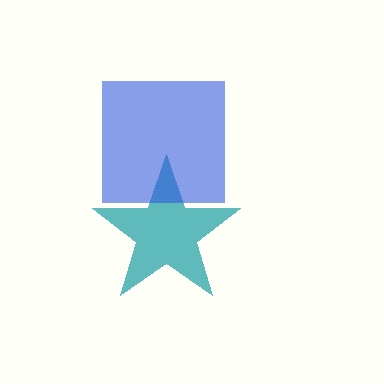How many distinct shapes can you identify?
There are 2 distinct shapes: a teal star, a blue square.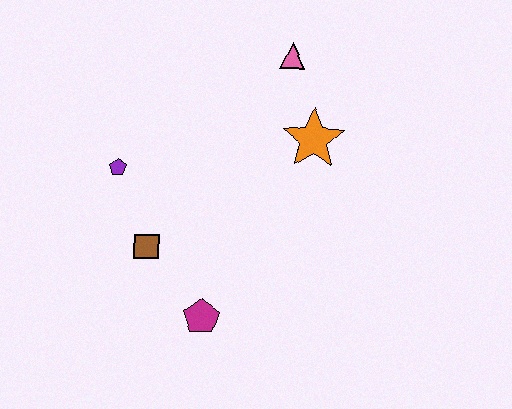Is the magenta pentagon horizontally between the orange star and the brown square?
Yes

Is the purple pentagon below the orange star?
Yes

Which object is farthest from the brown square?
The pink triangle is farthest from the brown square.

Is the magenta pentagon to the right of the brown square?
Yes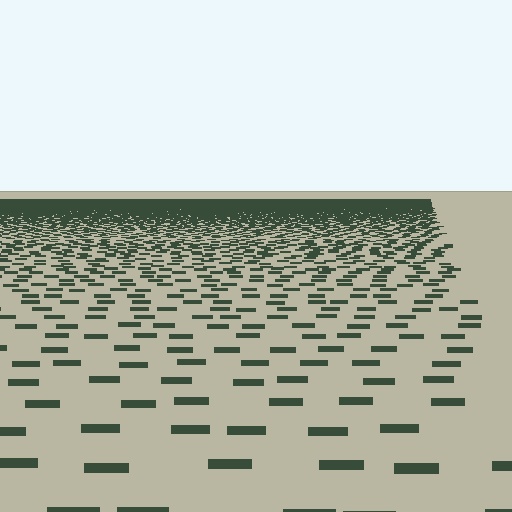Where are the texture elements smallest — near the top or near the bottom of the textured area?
Near the top.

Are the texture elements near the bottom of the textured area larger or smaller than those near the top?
Larger. Near the bottom, elements are closer to the viewer and appear at a bigger on-screen size.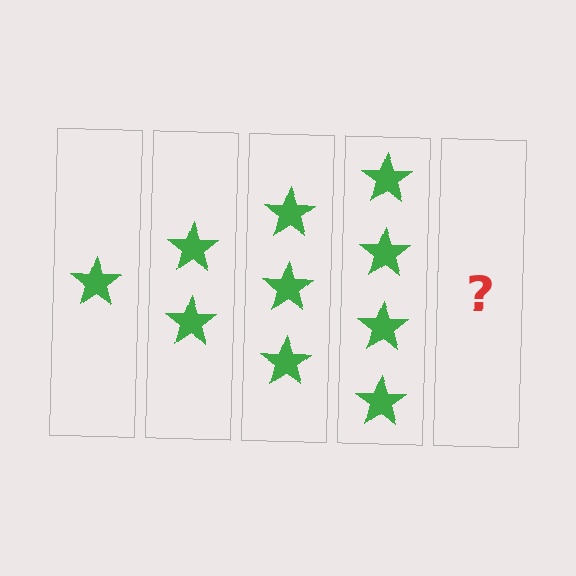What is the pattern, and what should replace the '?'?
The pattern is that each step adds one more star. The '?' should be 5 stars.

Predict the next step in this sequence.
The next step is 5 stars.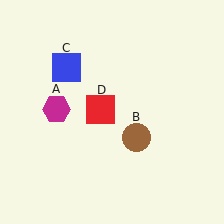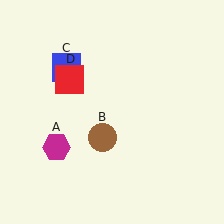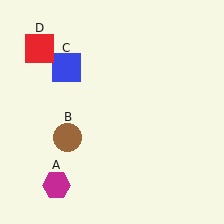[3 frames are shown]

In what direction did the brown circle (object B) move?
The brown circle (object B) moved left.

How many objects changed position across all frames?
3 objects changed position: magenta hexagon (object A), brown circle (object B), red square (object D).